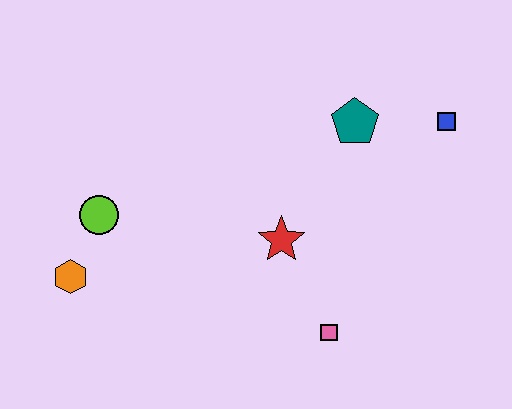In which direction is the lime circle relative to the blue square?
The lime circle is to the left of the blue square.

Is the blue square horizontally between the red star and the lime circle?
No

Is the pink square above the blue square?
No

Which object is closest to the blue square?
The teal pentagon is closest to the blue square.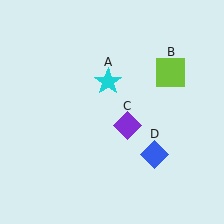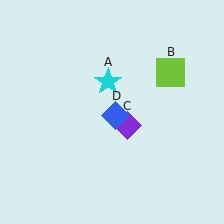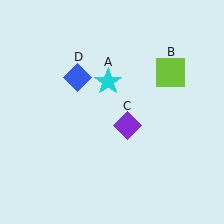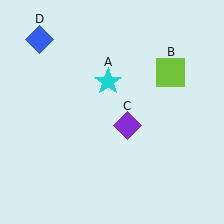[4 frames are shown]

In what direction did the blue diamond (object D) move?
The blue diamond (object D) moved up and to the left.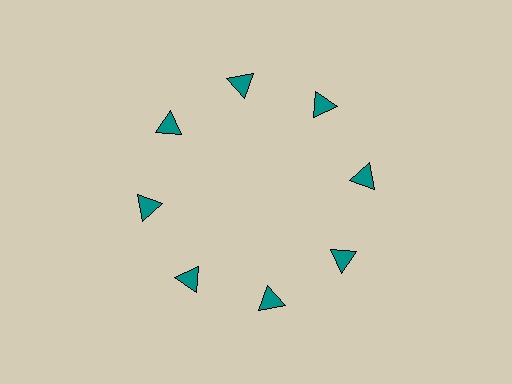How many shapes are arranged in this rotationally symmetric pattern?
There are 8 shapes, arranged in 8 groups of 1.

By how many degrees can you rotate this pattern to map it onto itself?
The pattern maps onto itself every 45 degrees of rotation.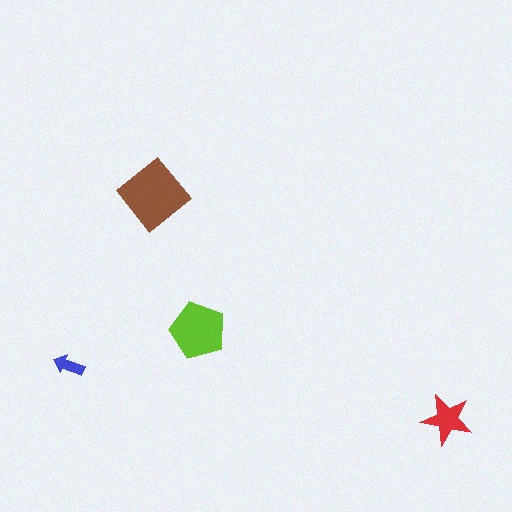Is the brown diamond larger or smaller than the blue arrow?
Larger.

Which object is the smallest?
The blue arrow.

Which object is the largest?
The brown diamond.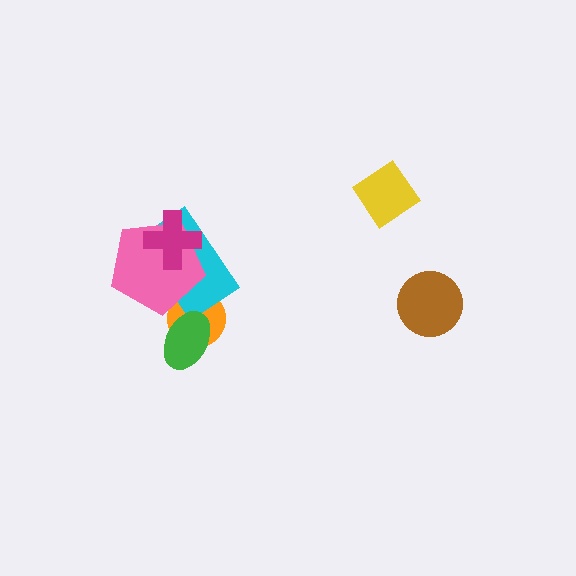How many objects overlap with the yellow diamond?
0 objects overlap with the yellow diamond.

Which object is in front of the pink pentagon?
The magenta cross is in front of the pink pentagon.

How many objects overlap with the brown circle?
0 objects overlap with the brown circle.